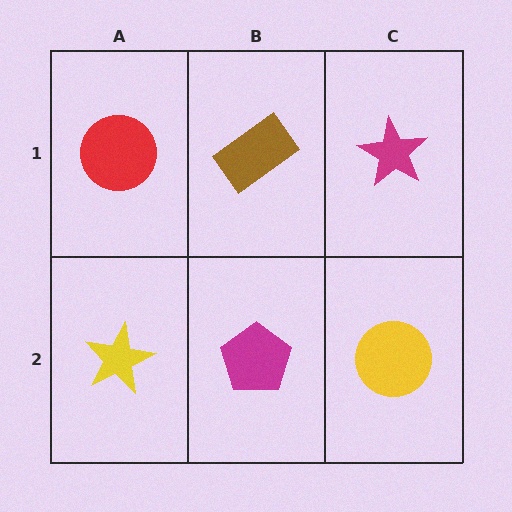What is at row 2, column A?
A yellow star.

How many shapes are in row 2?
3 shapes.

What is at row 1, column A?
A red circle.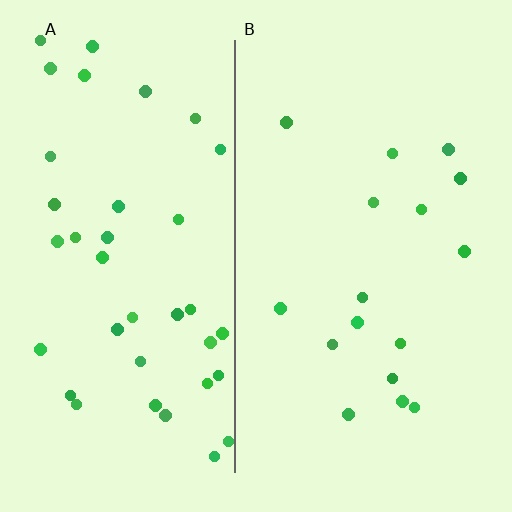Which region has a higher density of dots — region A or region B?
A (the left).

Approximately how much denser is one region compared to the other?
Approximately 2.4× — region A over region B.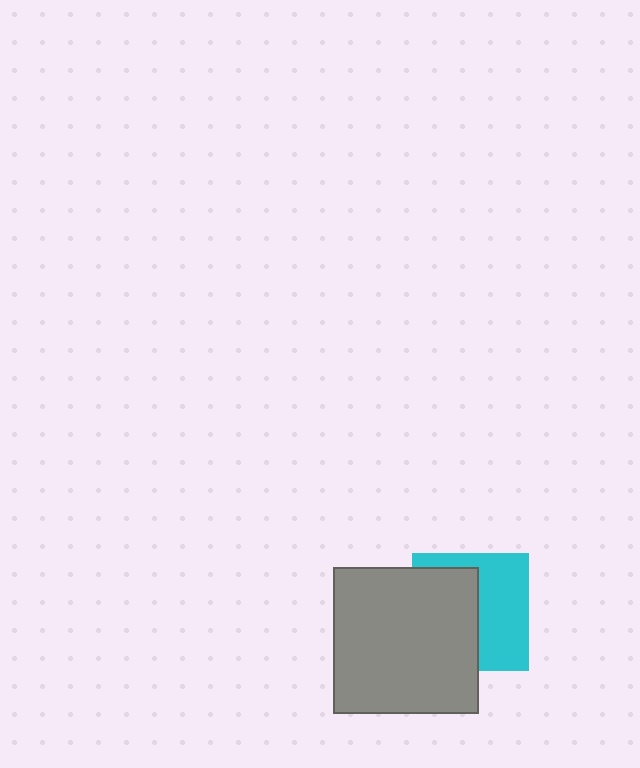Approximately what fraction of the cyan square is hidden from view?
Roughly 51% of the cyan square is hidden behind the gray square.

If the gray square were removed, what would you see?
You would see the complete cyan square.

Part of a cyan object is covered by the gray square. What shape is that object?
It is a square.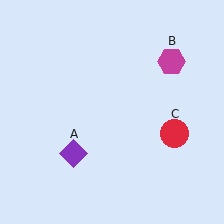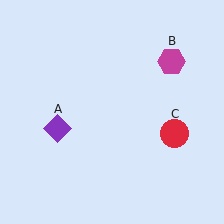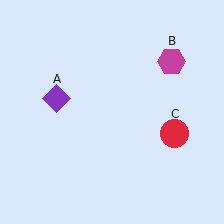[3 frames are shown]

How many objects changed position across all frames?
1 object changed position: purple diamond (object A).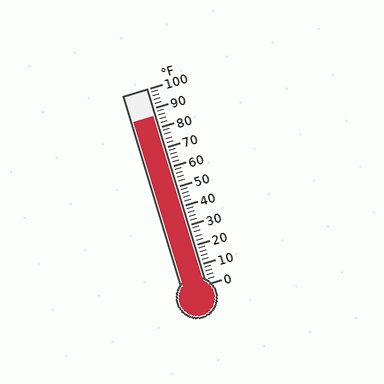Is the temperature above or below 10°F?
The temperature is above 10°F.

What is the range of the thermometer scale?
The thermometer scale ranges from 0°F to 100°F.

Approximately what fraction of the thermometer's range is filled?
The thermometer is filled to approximately 85% of its range.